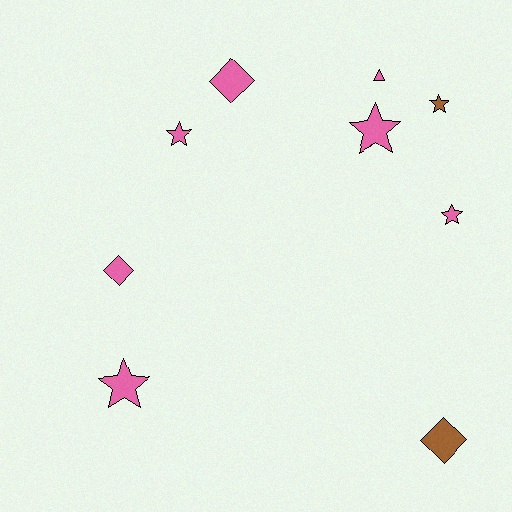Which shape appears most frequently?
Star, with 5 objects.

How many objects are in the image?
There are 9 objects.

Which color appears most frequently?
Pink, with 7 objects.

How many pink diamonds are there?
There are 2 pink diamonds.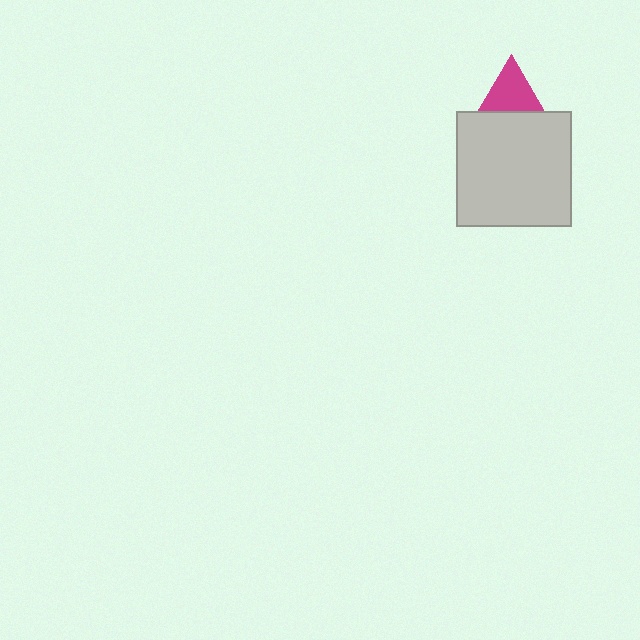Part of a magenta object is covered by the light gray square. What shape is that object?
It is a triangle.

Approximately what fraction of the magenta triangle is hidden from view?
Roughly 45% of the magenta triangle is hidden behind the light gray square.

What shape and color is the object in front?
The object in front is a light gray square.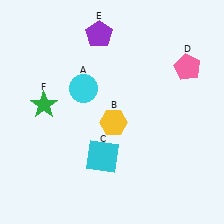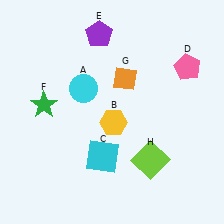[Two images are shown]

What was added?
An orange diamond (G), a lime square (H) were added in Image 2.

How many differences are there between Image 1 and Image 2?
There are 2 differences between the two images.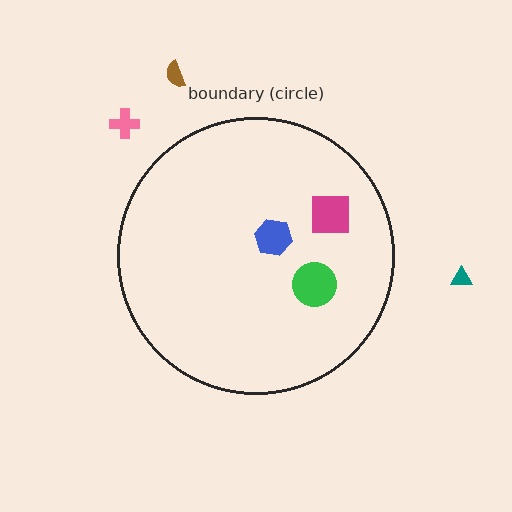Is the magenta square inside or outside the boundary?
Inside.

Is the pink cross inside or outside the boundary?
Outside.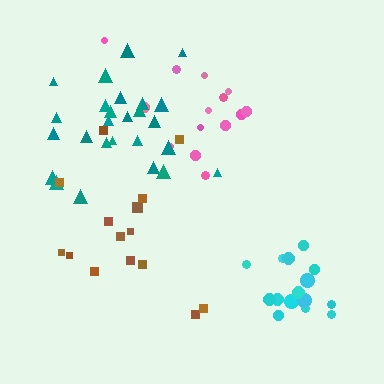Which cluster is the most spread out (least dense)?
Brown.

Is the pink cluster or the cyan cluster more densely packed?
Cyan.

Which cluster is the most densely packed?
Cyan.